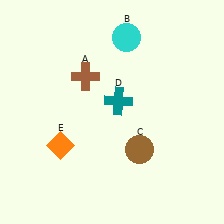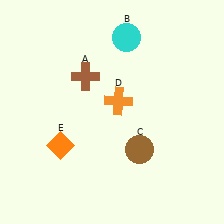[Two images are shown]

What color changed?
The cross (D) changed from teal in Image 1 to orange in Image 2.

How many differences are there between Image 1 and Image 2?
There is 1 difference between the two images.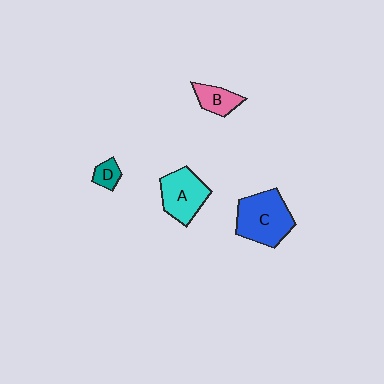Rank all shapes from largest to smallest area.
From largest to smallest: C (blue), A (cyan), B (pink), D (teal).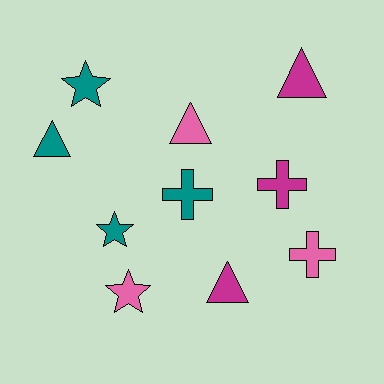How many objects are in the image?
There are 10 objects.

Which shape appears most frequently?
Triangle, with 4 objects.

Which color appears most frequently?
Teal, with 4 objects.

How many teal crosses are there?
There is 1 teal cross.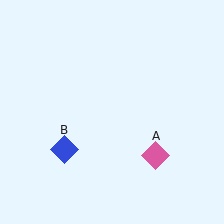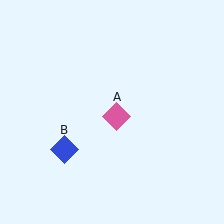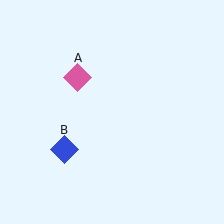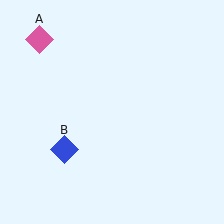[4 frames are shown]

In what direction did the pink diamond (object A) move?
The pink diamond (object A) moved up and to the left.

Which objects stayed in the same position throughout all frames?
Blue diamond (object B) remained stationary.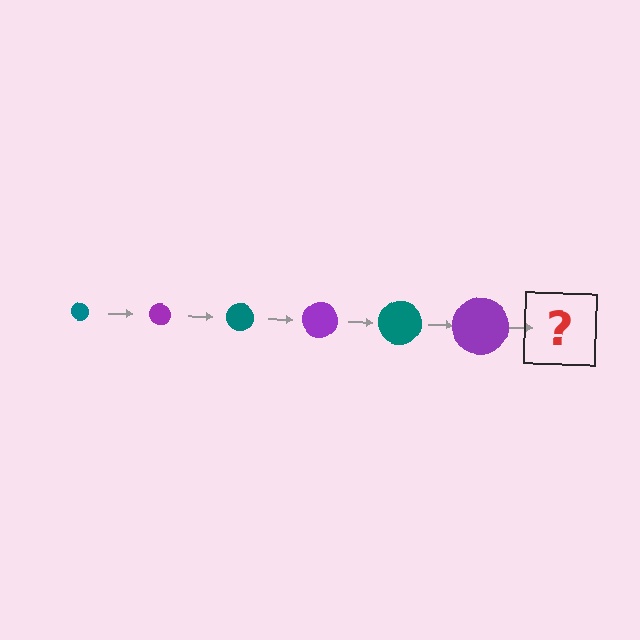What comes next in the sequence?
The next element should be a teal circle, larger than the previous one.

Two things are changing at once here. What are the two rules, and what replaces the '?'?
The two rules are that the circle grows larger each step and the color cycles through teal and purple. The '?' should be a teal circle, larger than the previous one.